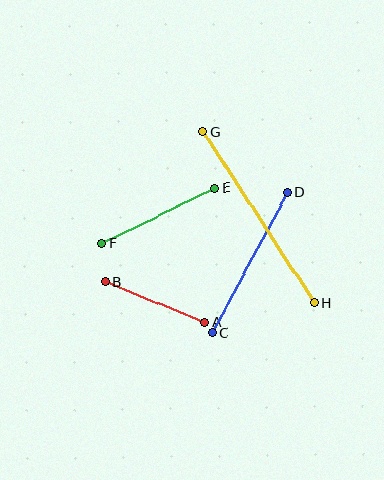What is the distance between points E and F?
The distance is approximately 126 pixels.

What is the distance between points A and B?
The distance is approximately 108 pixels.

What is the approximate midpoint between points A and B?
The midpoint is at approximately (155, 302) pixels.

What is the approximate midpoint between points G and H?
The midpoint is at approximately (259, 217) pixels.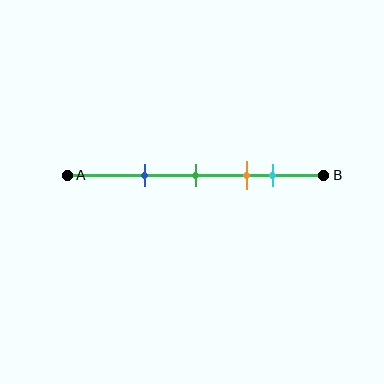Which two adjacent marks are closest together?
The orange and cyan marks are the closest adjacent pair.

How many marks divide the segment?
There are 4 marks dividing the segment.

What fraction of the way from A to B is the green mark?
The green mark is approximately 50% (0.5) of the way from A to B.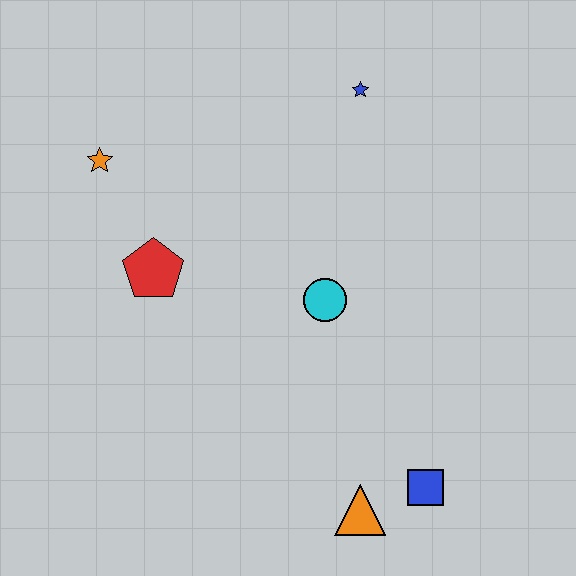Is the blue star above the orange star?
Yes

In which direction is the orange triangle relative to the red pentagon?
The orange triangle is below the red pentagon.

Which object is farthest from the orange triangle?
The orange star is farthest from the orange triangle.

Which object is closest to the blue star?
The cyan circle is closest to the blue star.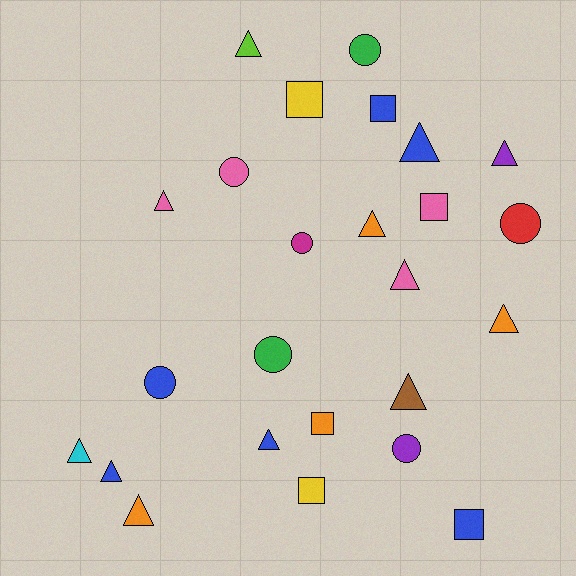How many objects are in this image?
There are 25 objects.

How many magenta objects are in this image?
There is 1 magenta object.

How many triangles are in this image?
There are 12 triangles.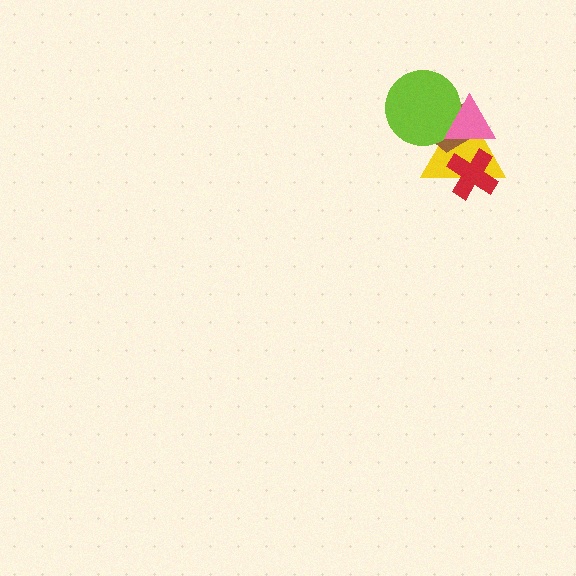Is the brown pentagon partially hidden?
Yes, it is partially covered by another shape.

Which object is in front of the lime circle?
The pink triangle is in front of the lime circle.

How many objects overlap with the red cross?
1 object overlaps with the red cross.